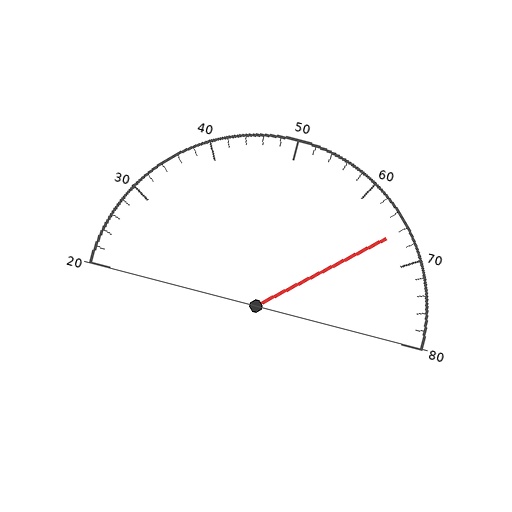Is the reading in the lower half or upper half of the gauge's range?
The reading is in the upper half of the range (20 to 80).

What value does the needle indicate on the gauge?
The needle indicates approximately 66.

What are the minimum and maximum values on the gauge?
The gauge ranges from 20 to 80.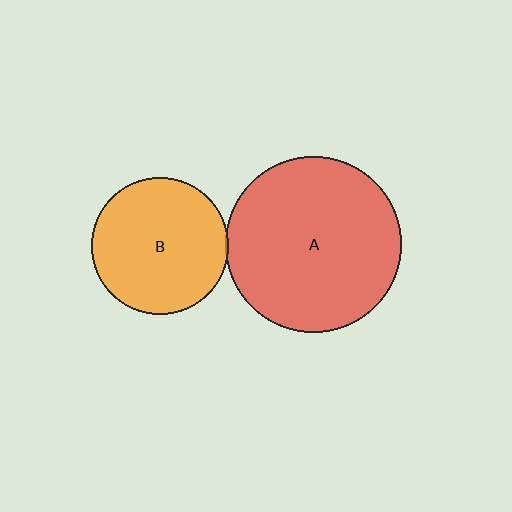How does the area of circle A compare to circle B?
Approximately 1.6 times.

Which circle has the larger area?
Circle A (red).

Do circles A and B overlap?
Yes.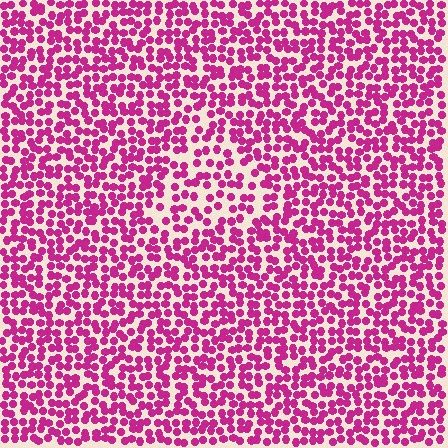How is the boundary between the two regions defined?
The boundary is defined by a change in element density (approximately 1.5x ratio). All elements are the same color, size, and shape.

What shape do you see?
I see a triangle.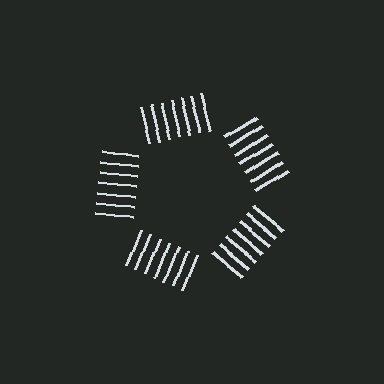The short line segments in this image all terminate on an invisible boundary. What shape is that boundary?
An illusory pentagon — the line segments terminate on its edges but no continuous stroke is drawn.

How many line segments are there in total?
35 — 7 along each of the 5 edges.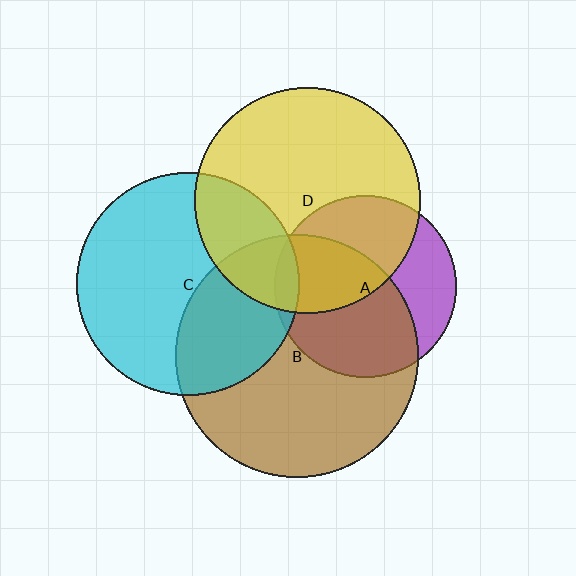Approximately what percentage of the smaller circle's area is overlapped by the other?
Approximately 35%.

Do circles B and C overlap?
Yes.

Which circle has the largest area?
Circle B (brown).